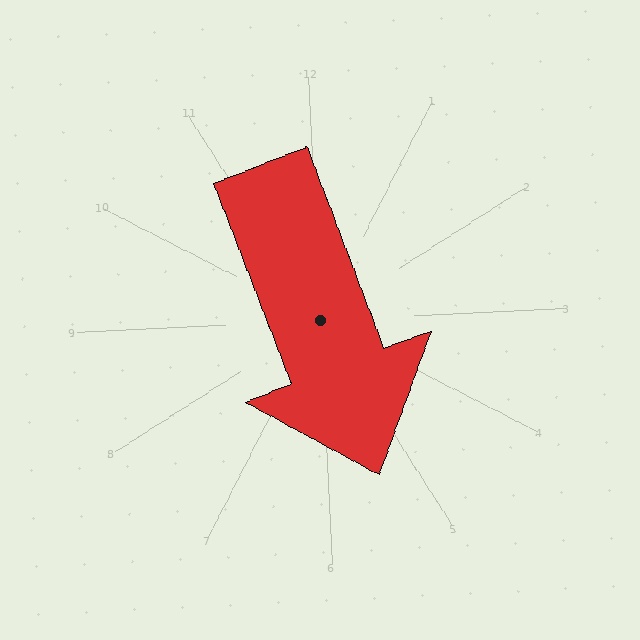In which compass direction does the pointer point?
South.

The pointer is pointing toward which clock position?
Roughly 5 o'clock.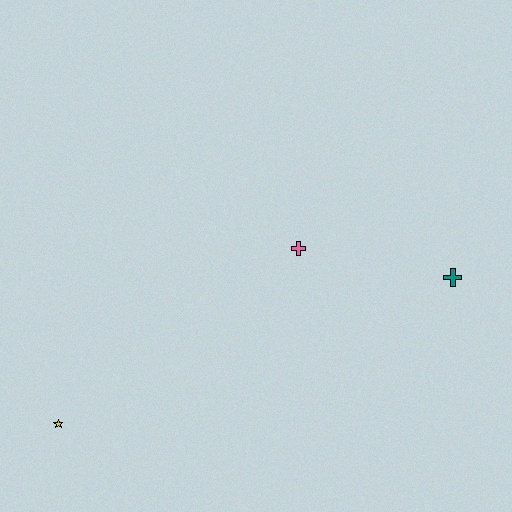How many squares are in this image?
There are no squares.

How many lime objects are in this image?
There are no lime objects.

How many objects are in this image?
There are 3 objects.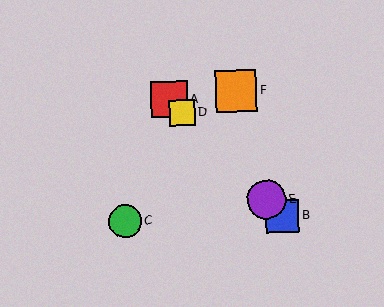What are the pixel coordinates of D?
Object D is at (182, 113).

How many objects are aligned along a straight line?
4 objects (A, B, D, E) are aligned along a straight line.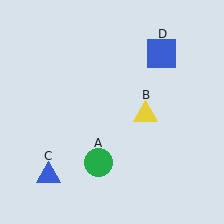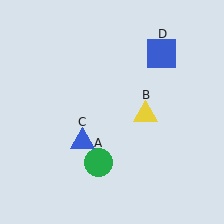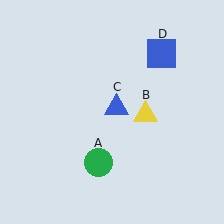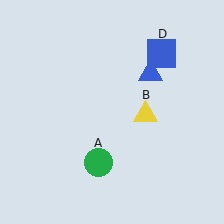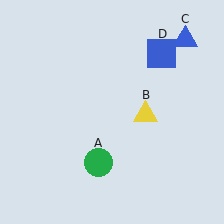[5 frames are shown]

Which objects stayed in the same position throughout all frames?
Green circle (object A) and yellow triangle (object B) and blue square (object D) remained stationary.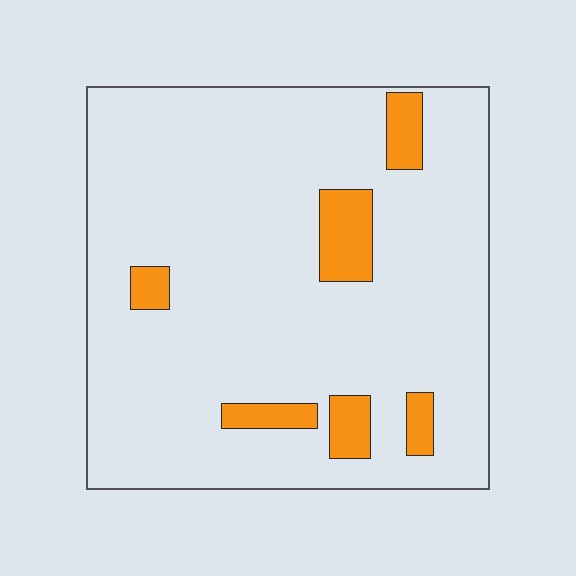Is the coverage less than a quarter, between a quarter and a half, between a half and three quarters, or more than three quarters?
Less than a quarter.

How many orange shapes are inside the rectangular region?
6.